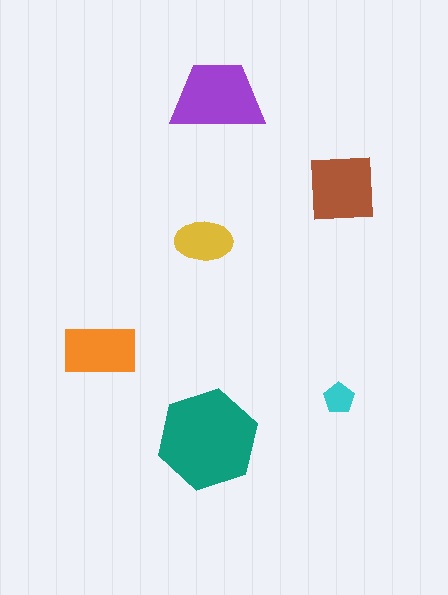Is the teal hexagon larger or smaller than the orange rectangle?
Larger.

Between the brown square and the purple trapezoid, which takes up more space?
The purple trapezoid.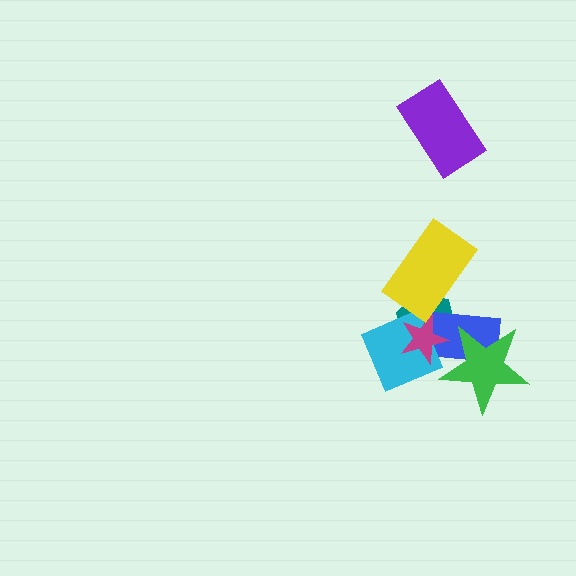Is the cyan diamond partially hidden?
Yes, it is partially covered by another shape.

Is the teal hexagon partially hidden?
Yes, it is partially covered by another shape.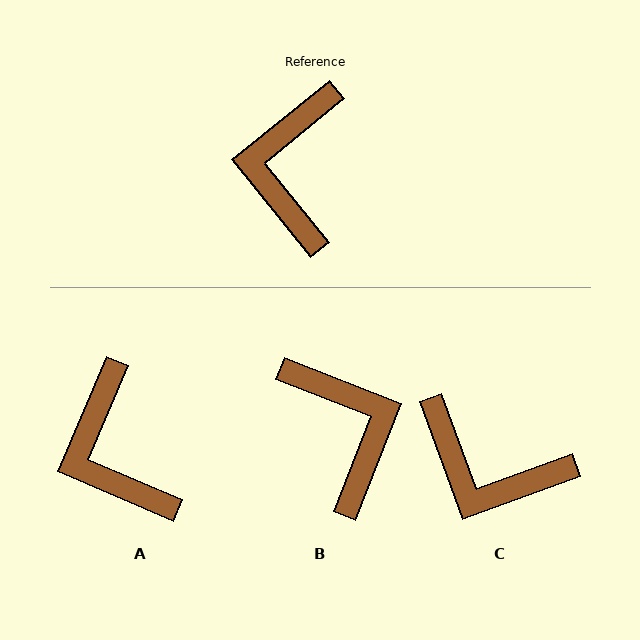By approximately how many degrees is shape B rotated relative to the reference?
Approximately 150 degrees clockwise.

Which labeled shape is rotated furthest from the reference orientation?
B, about 150 degrees away.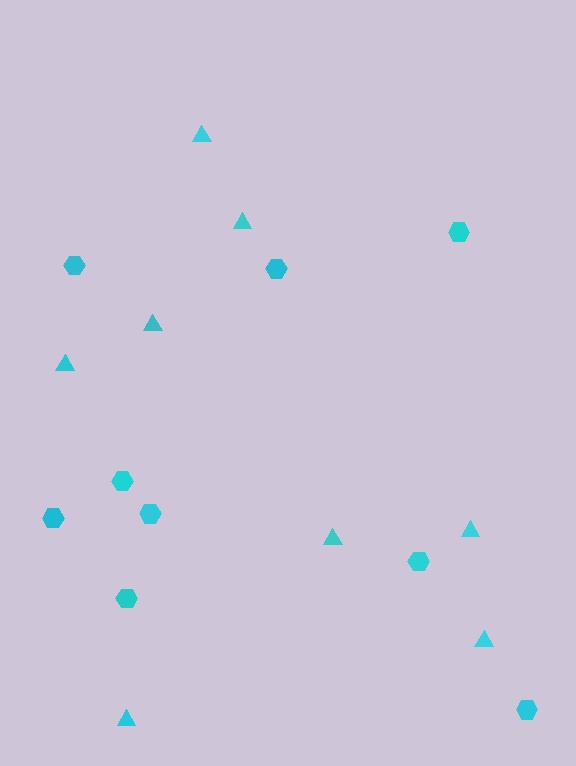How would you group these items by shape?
There are 2 groups: one group of triangles (8) and one group of hexagons (9).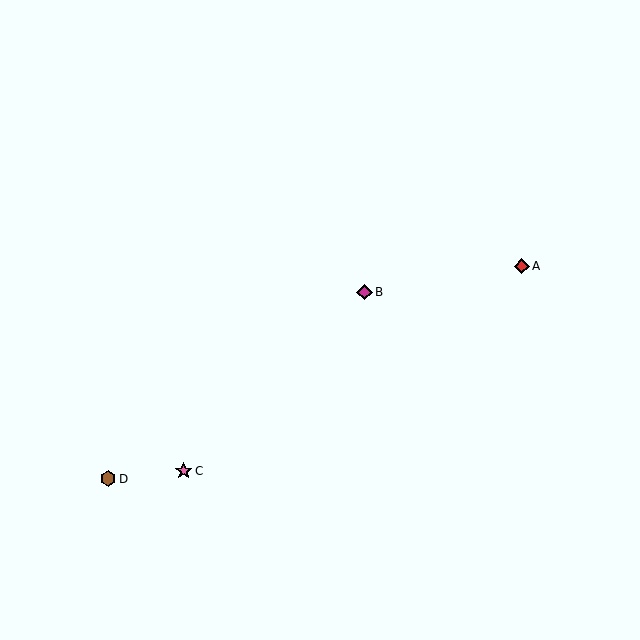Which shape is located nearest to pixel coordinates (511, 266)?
The red diamond (labeled A) at (522, 266) is nearest to that location.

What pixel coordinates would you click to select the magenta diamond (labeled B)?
Click at (364, 292) to select the magenta diamond B.